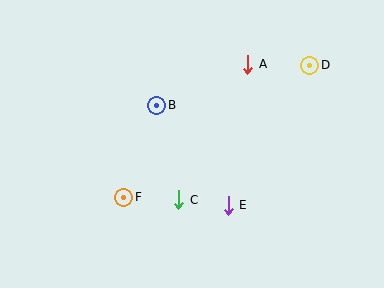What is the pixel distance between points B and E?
The distance between B and E is 123 pixels.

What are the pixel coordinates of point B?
Point B is at (157, 105).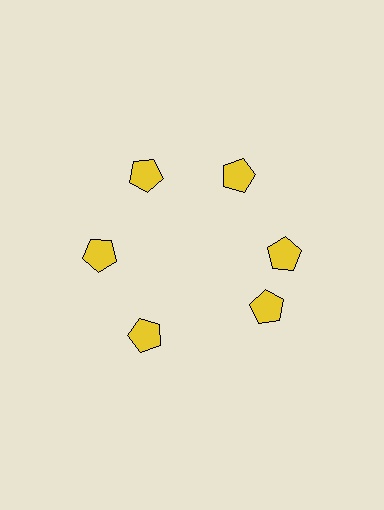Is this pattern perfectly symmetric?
No. The 6 yellow pentagons are arranged in a ring, but one element near the 5 o'clock position is rotated out of alignment along the ring, breaking the 6-fold rotational symmetry.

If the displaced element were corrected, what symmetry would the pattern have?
It would have 6-fold rotational symmetry — the pattern would map onto itself every 60 degrees.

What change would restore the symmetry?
The symmetry would be restored by rotating it back into even spacing with its neighbors so that all 6 pentagons sit at equal angles and equal distance from the center.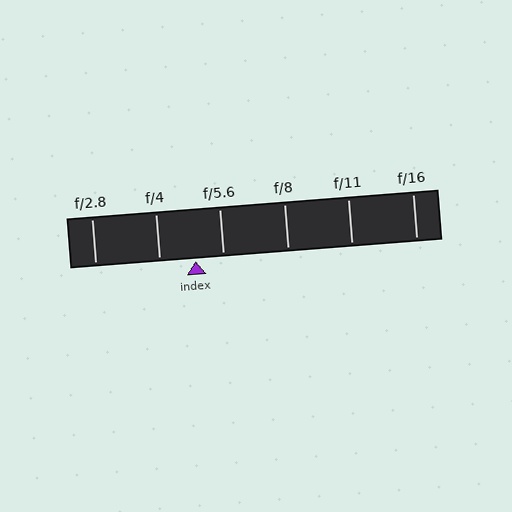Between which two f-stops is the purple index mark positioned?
The index mark is between f/4 and f/5.6.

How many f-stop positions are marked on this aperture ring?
There are 6 f-stop positions marked.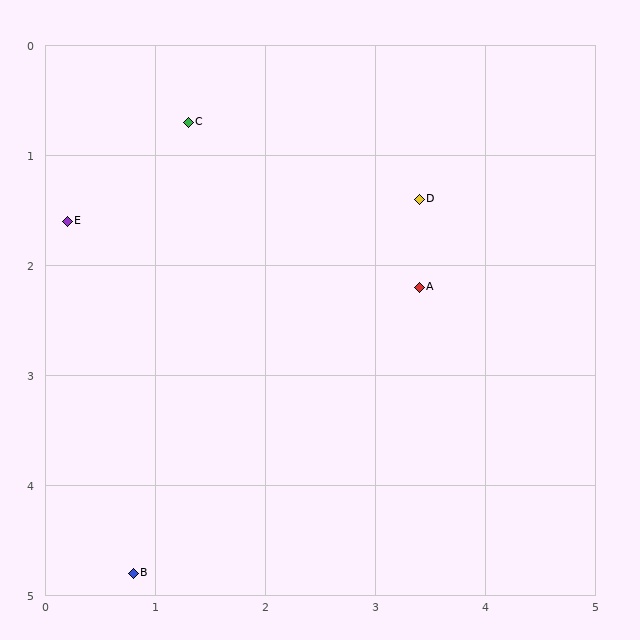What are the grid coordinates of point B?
Point B is at approximately (0.8, 4.8).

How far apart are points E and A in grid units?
Points E and A are about 3.3 grid units apart.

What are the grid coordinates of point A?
Point A is at approximately (3.4, 2.2).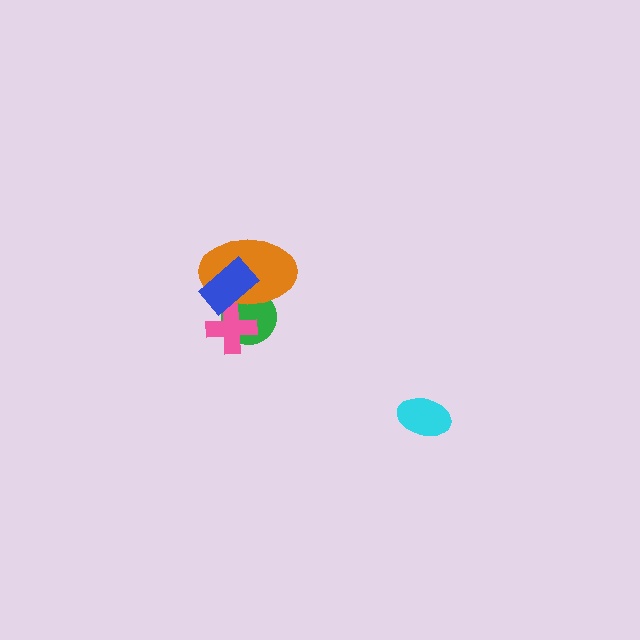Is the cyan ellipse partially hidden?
No, no other shape covers it.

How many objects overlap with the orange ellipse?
3 objects overlap with the orange ellipse.